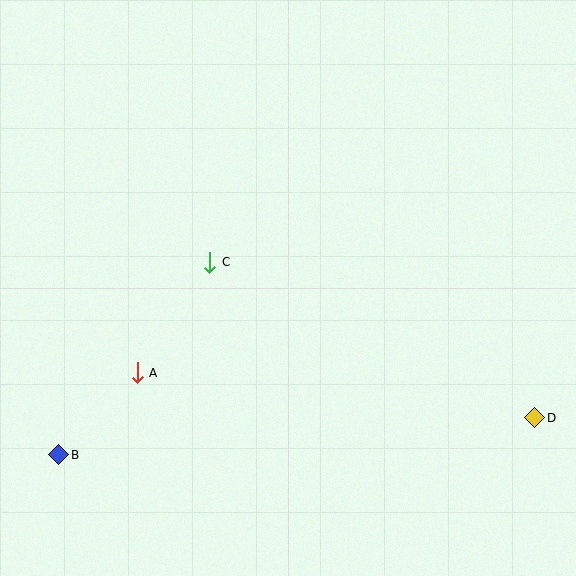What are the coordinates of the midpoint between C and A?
The midpoint between C and A is at (173, 318).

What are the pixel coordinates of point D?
Point D is at (535, 418).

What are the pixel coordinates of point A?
Point A is at (137, 373).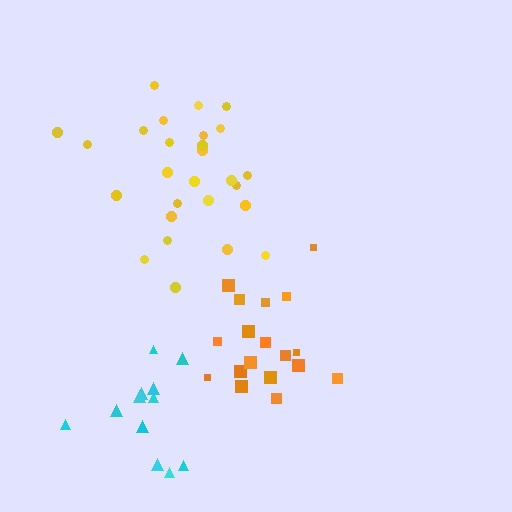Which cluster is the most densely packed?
Orange.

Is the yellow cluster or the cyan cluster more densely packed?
Yellow.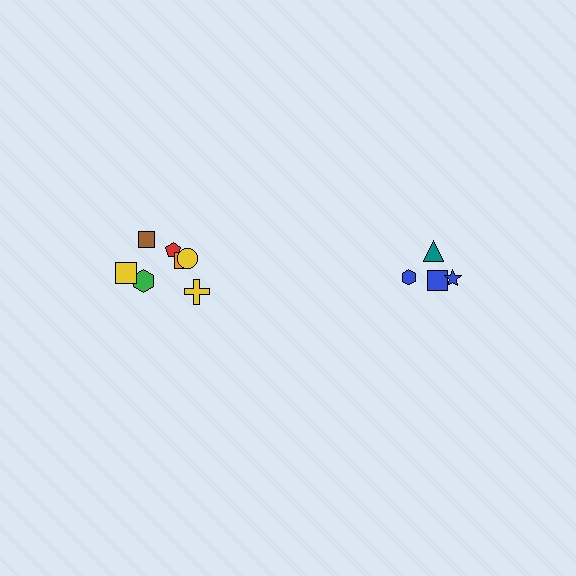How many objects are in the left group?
There are 7 objects.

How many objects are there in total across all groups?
There are 11 objects.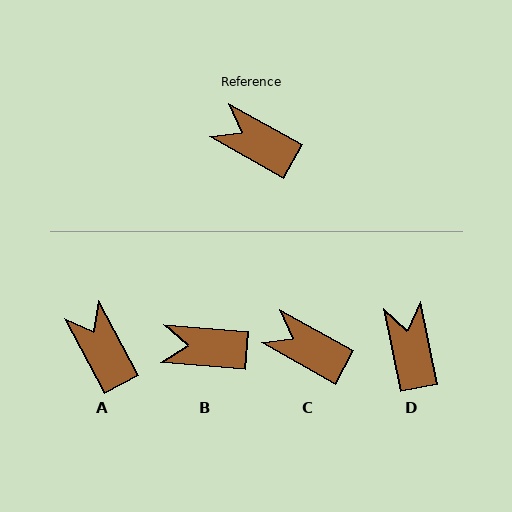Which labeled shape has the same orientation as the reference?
C.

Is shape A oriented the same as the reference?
No, it is off by about 33 degrees.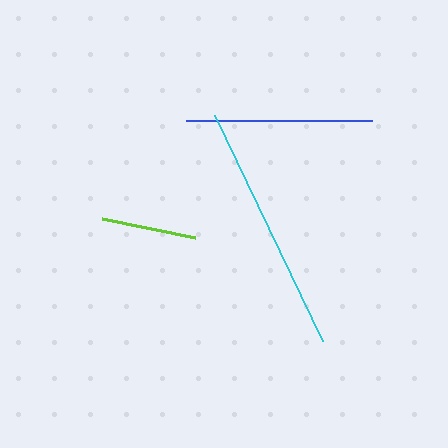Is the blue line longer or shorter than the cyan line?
The cyan line is longer than the blue line.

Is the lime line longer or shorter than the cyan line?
The cyan line is longer than the lime line.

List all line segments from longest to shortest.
From longest to shortest: cyan, blue, lime.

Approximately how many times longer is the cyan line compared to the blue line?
The cyan line is approximately 1.4 times the length of the blue line.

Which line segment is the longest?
The cyan line is the longest at approximately 250 pixels.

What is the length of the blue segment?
The blue segment is approximately 185 pixels long.